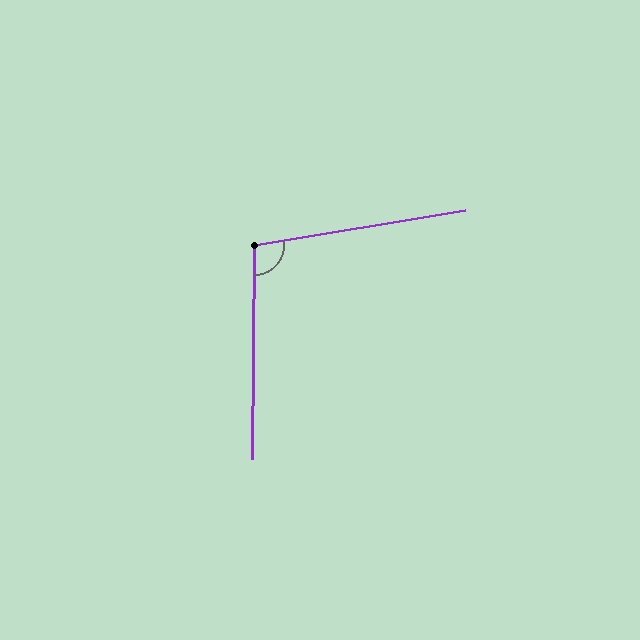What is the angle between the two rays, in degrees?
Approximately 100 degrees.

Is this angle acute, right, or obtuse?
It is obtuse.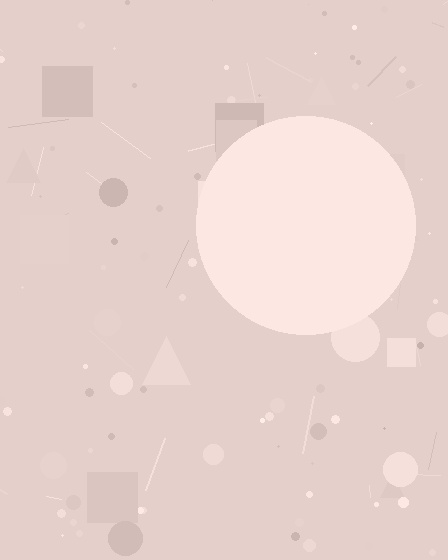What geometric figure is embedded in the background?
A circle is embedded in the background.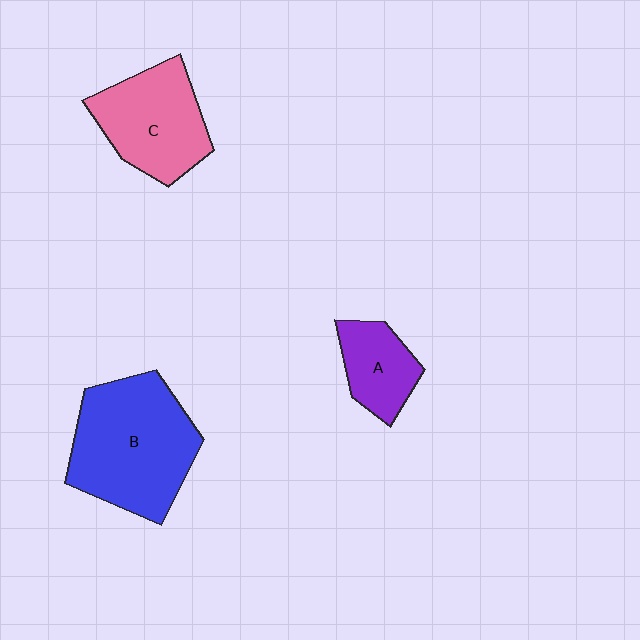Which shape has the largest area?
Shape B (blue).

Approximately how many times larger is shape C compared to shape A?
Approximately 1.7 times.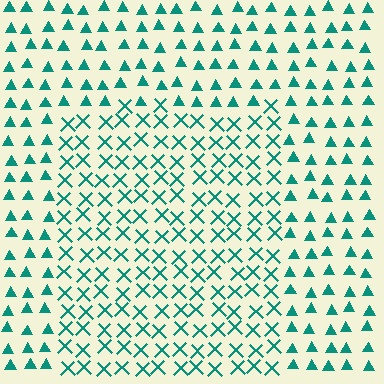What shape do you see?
I see a rectangle.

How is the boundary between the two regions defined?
The boundary is defined by a change in element shape: X marks inside vs. triangles outside. All elements share the same color and spacing.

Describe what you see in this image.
The image is filled with small teal elements arranged in a uniform grid. A rectangle-shaped region contains X marks, while the surrounding area contains triangles. The boundary is defined purely by the change in element shape.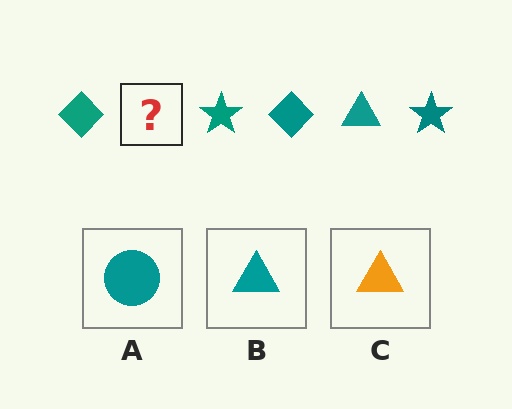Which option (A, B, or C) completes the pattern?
B.